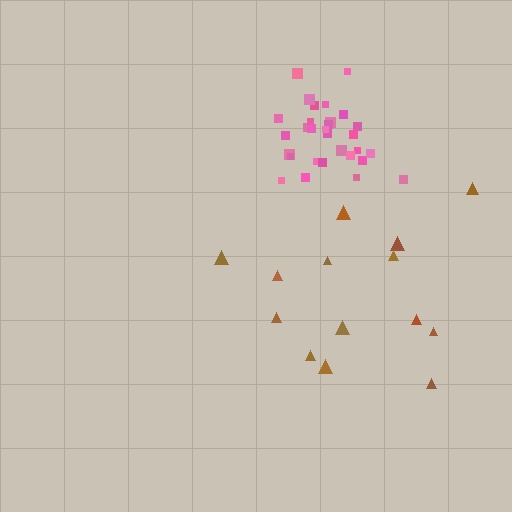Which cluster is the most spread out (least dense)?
Brown.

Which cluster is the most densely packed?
Pink.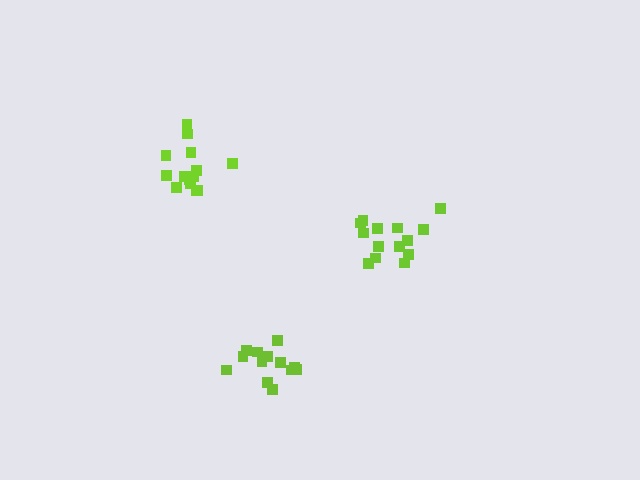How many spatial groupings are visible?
There are 3 spatial groupings.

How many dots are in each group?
Group 1: 14 dots, Group 2: 14 dots, Group 3: 13 dots (41 total).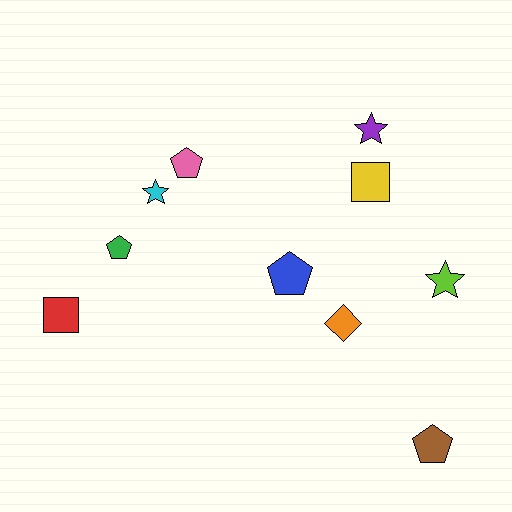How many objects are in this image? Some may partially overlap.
There are 10 objects.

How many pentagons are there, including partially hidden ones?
There are 4 pentagons.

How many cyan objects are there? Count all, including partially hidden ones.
There is 1 cyan object.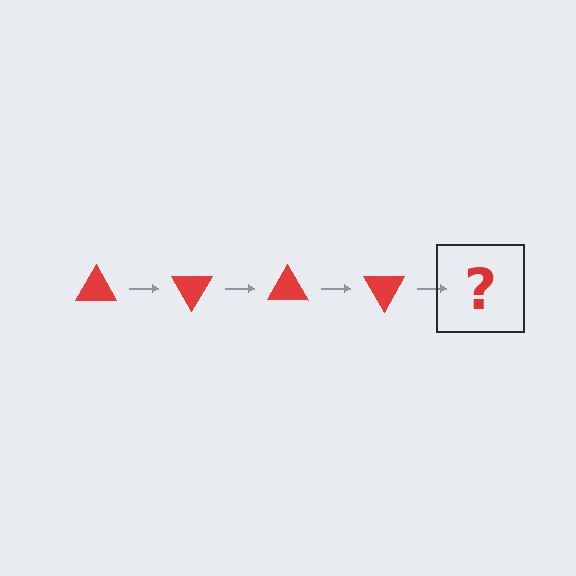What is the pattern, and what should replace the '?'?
The pattern is that the triangle rotates 60 degrees each step. The '?' should be a red triangle rotated 240 degrees.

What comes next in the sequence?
The next element should be a red triangle rotated 240 degrees.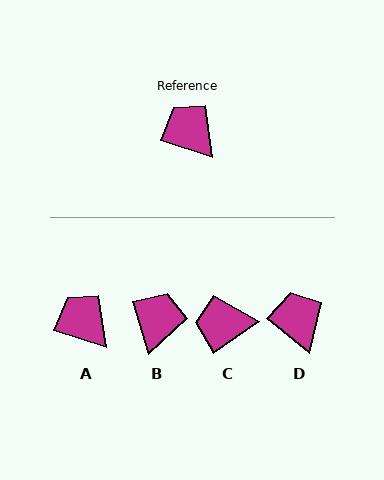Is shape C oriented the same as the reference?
No, it is off by about 53 degrees.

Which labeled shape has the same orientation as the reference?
A.